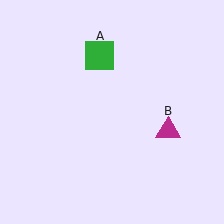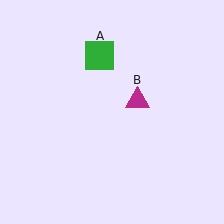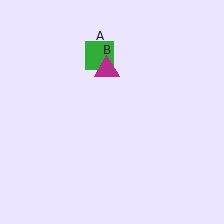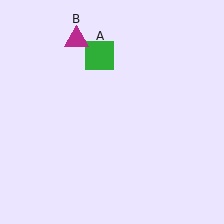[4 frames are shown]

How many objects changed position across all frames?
1 object changed position: magenta triangle (object B).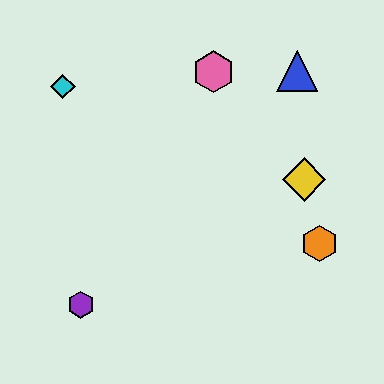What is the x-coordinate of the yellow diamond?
The yellow diamond is at x≈304.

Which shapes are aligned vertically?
The red triangle, the green diamond, the pink hexagon are aligned vertically.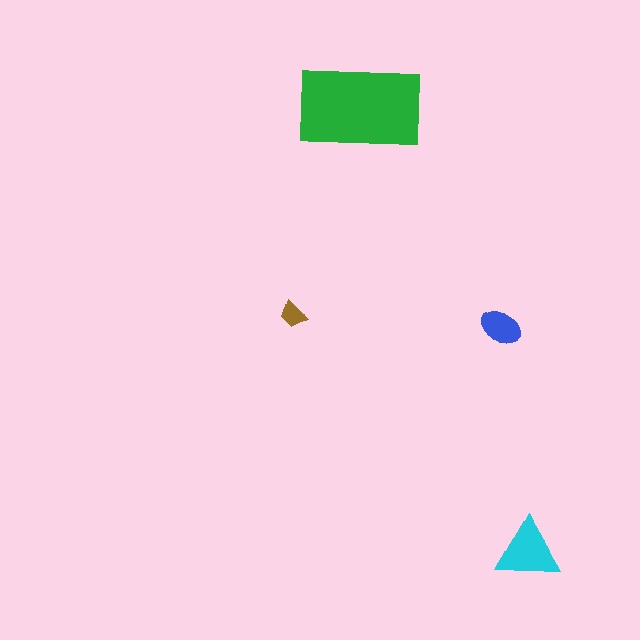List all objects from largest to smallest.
The green rectangle, the cyan triangle, the blue ellipse, the brown trapezoid.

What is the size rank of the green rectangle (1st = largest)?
1st.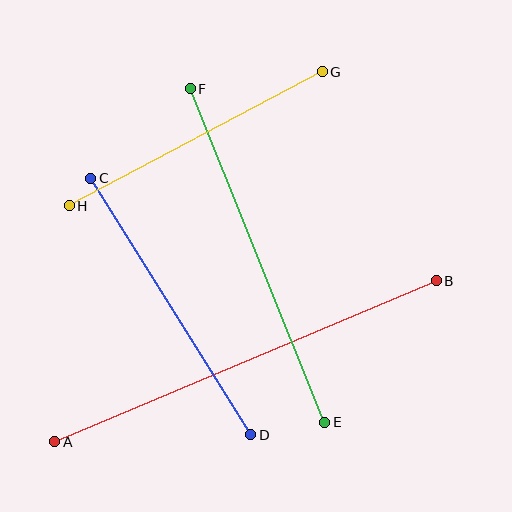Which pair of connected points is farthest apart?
Points A and B are farthest apart.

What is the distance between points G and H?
The distance is approximately 286 pixels.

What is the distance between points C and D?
The distance is approximately 302 pixels.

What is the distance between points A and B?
The distance is approximately 414 pixels.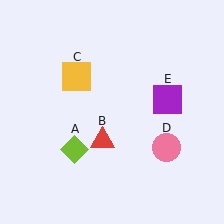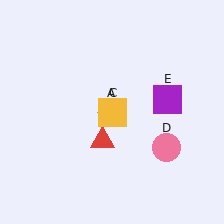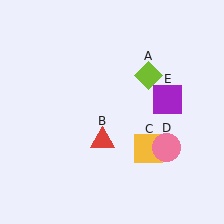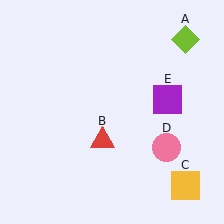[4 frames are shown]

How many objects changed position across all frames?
2 objects changed position: lime diamond (object A), yellow square (object C).